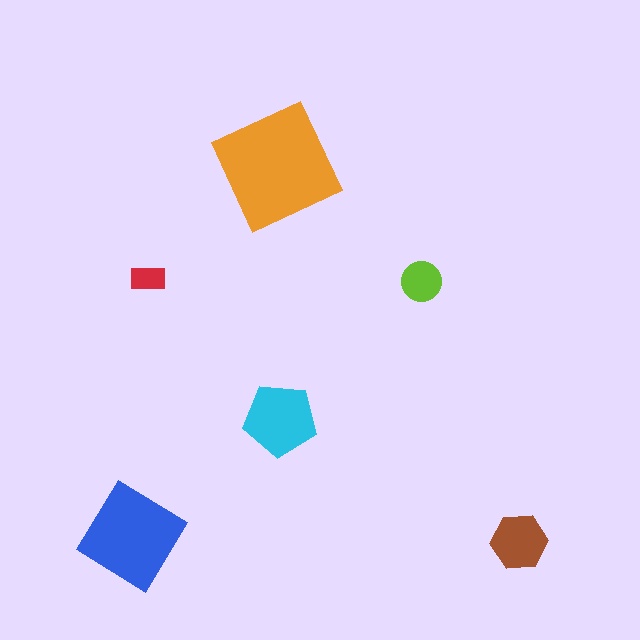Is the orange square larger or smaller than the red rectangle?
Larger.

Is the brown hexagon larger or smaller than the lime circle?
Larger.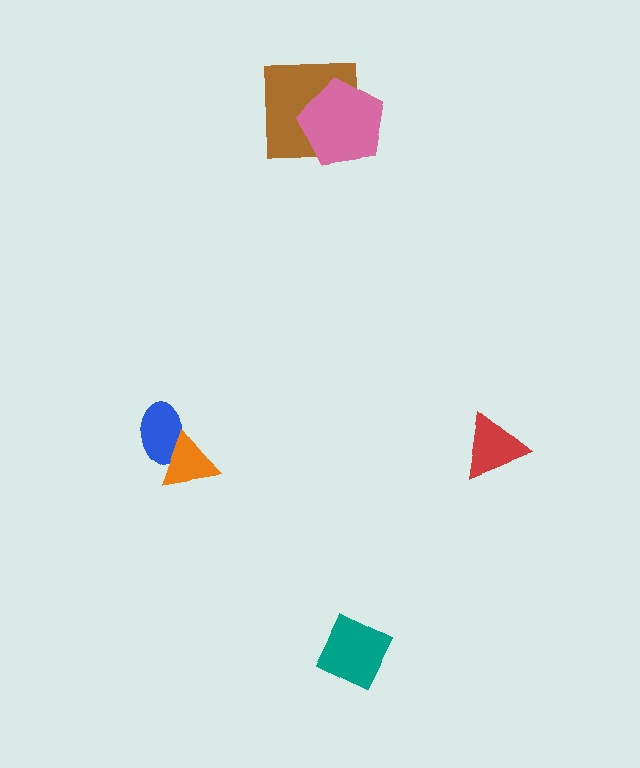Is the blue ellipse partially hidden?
Yes, it is partially covered by another shape.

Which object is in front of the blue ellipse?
The orange triangle is in front of the blue ellipse.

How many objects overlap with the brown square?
1 object overlaps with the brown square.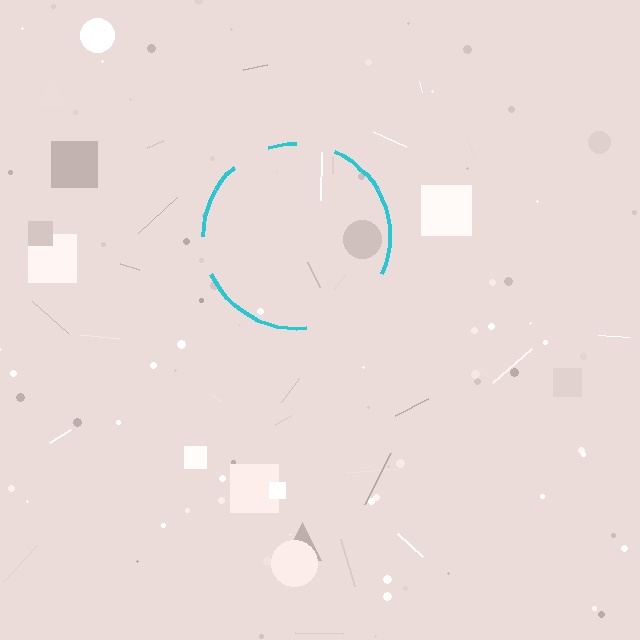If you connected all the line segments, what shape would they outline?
They would outline a circle.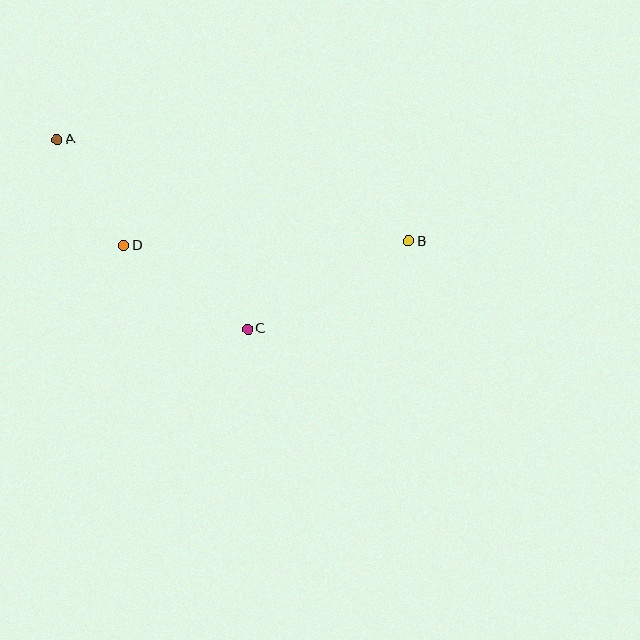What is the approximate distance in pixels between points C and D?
The distance between C and D is approximately 149 pixels.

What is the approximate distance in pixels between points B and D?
The distance between B and D is approximately 285 pixels.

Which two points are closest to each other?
Points A and D are closest to each other.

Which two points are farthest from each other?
Points A and B are farthest from each other.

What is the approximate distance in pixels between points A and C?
The distance between A and C is approximately 269 pixels.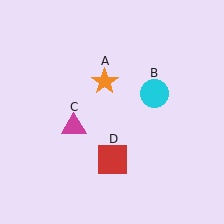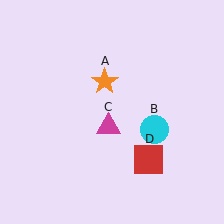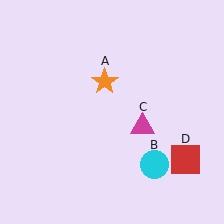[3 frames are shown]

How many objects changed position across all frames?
3 objects changed position: cyan circle (object B), magenta triangle (object C), red square (object D).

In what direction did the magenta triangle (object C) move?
The magenta triangle (object C) moved right.